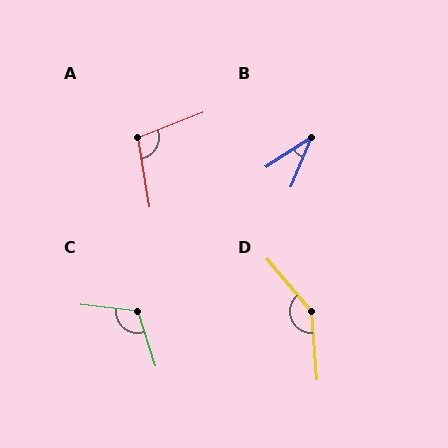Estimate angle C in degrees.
Approximately 114 degrees.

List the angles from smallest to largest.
B (35°), A (102°), C (114°), D (144°).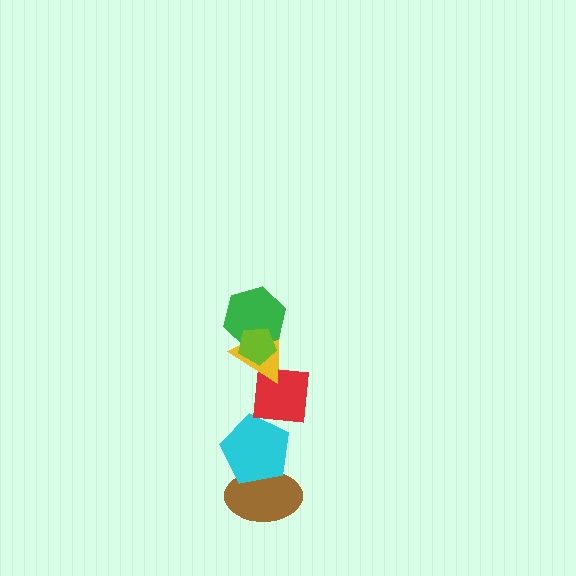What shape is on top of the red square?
The yellow triangle is on top of the red square.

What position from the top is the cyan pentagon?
The cyan pentagon is 5th from the top.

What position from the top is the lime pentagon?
The lime pentagon is 1st from the top.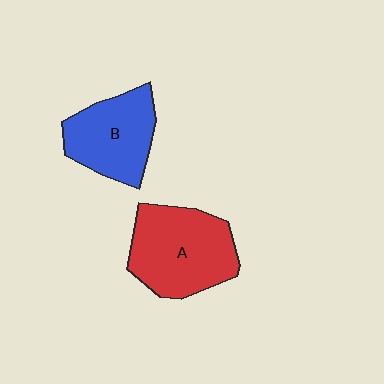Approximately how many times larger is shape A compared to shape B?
Approximately 1.3 times.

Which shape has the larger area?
Shape A (red).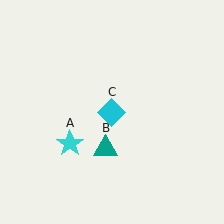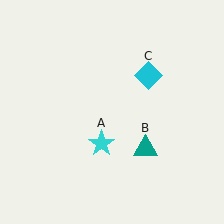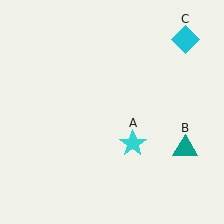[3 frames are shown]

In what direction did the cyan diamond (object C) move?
The cyan diamond (object C) moved up and to the right.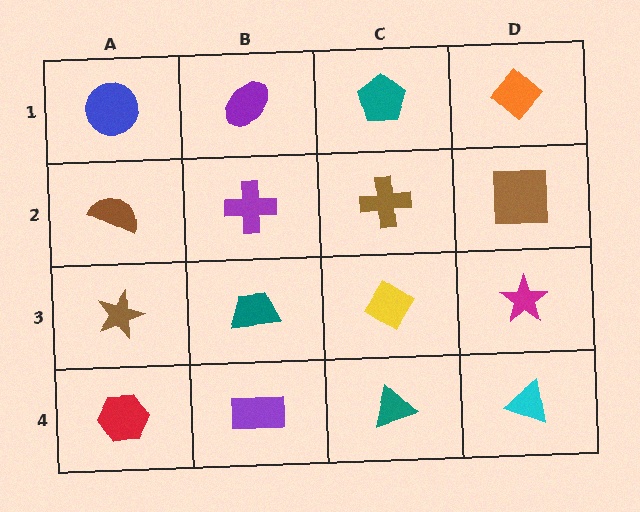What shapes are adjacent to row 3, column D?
A brown square (row 2, column D), a cyan triangle (row 4, column D), a yellow diamond (row 3, column C).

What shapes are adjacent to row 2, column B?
A purple ellipse (row 1, column B), a teal trapezoid (row 3, column B), a brown semicircle (row 2, column A), a brown cross (row 2, column C).